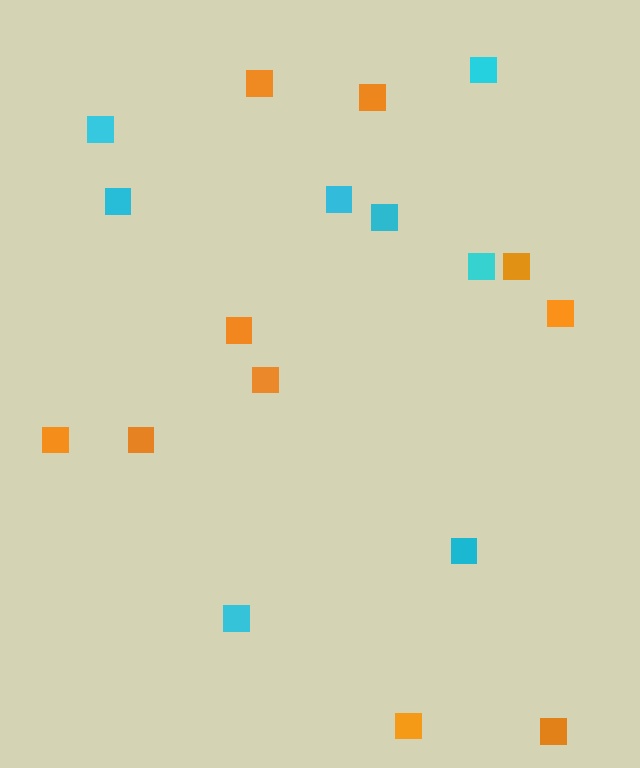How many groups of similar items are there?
There are 2 groups: one group of orange squares (10) and one group of cyan squares (8).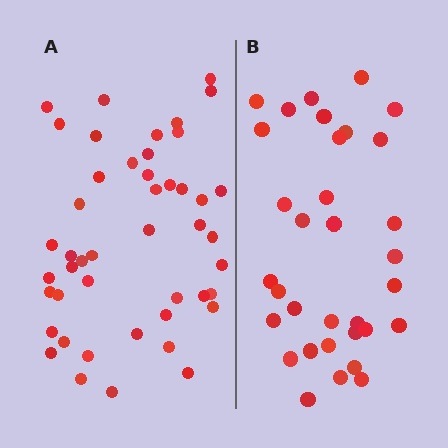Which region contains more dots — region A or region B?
Region A (the left region) has more dots.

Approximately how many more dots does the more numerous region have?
Region A has approximately 15 more dots than region B.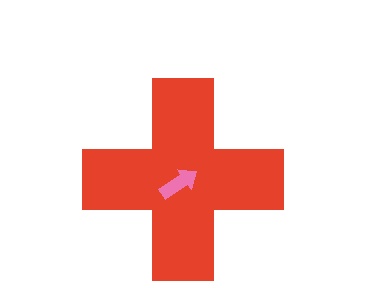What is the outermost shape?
The red cross.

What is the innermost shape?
The pink arrow.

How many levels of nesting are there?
2.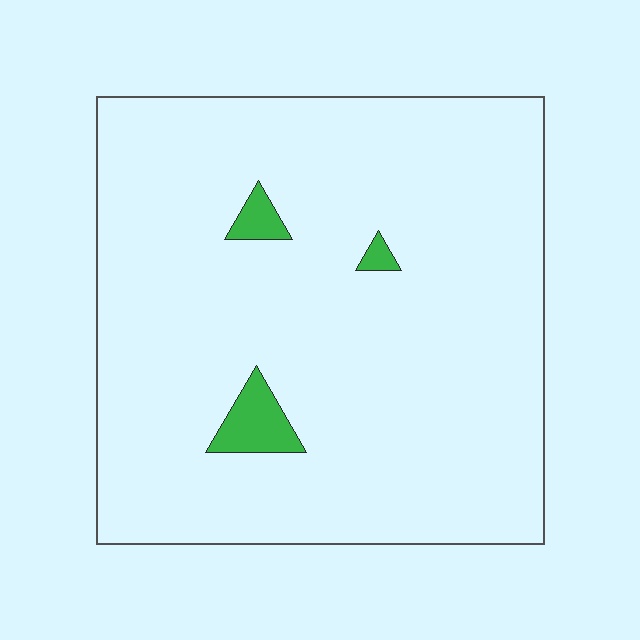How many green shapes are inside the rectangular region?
3.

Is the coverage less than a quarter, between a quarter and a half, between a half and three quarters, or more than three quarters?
Less than a quarter.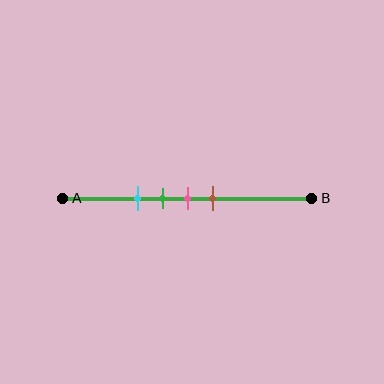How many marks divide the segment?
There are 4 marks dividing the segment.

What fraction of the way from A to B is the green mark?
The green mark is approximately 40% (0.4) of the way from A to B.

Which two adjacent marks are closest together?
The green and pink marks are the closest adjacent pair.